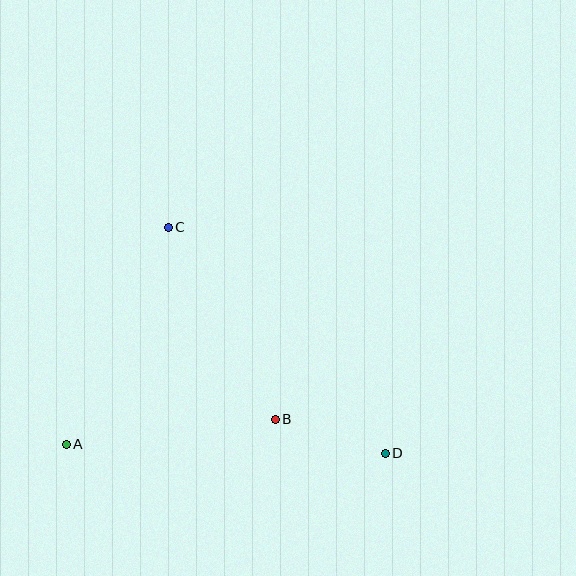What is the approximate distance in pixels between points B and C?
The distance between B and C is approximately 220 pixels.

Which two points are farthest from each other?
Points A and D are farthest from each other.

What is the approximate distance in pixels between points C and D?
The distance between C and D is approximately 313 pixels.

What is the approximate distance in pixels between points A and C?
The distance between A and C is approximately 240 pixels.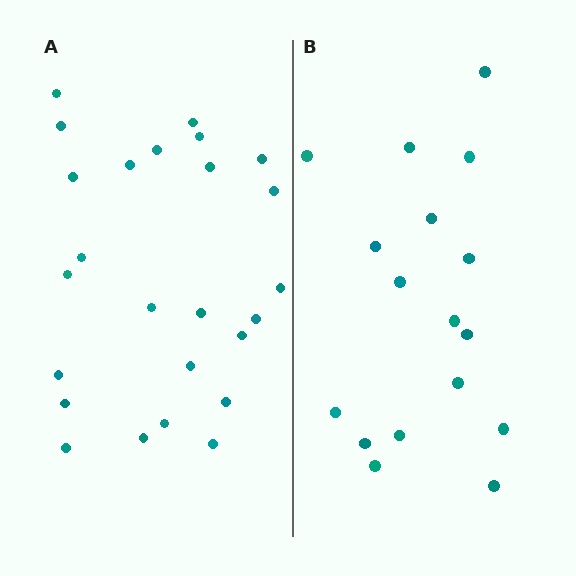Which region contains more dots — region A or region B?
Region A (the left region) has more dots.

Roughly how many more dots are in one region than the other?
Region A has roughly 8 or so more dots than region B.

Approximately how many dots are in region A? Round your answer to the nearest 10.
About 20 dots. (The exact count is 25, which rounds to 20.)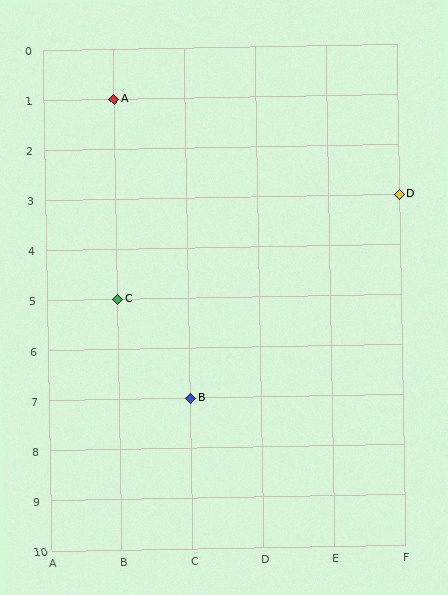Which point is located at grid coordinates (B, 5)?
Point C is at (B, 5).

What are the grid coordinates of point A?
Point A is at grid coordinates (B, 1).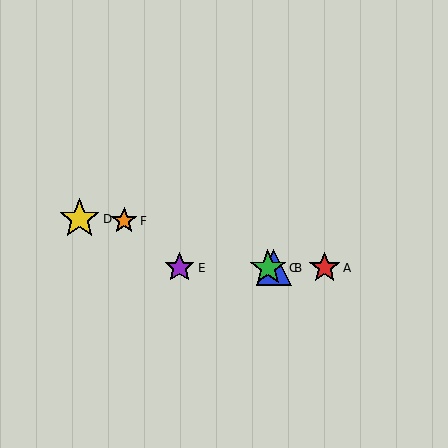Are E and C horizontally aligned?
Yes, both are at y≈268.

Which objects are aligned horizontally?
Objects A, B, C, E are aligned horizontally.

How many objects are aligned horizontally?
4 objects (A, B, C, E) are aligned horizontally.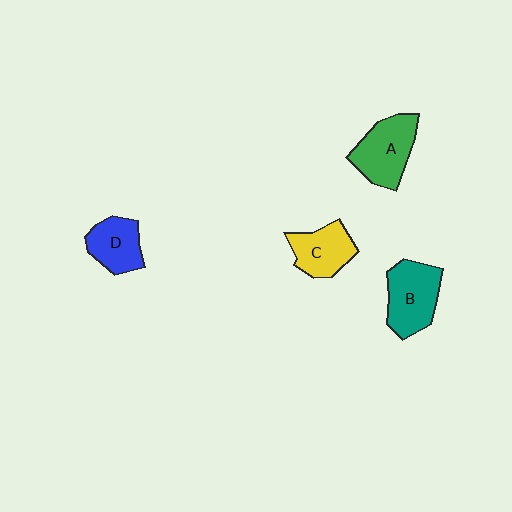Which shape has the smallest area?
Shape D (blue).